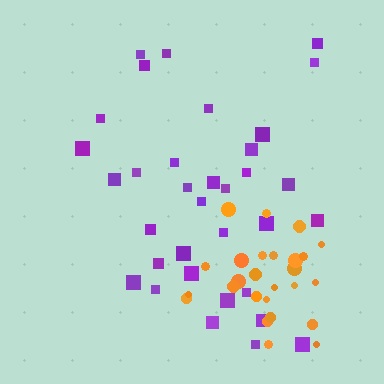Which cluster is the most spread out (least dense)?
Purple.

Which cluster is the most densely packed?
Orange.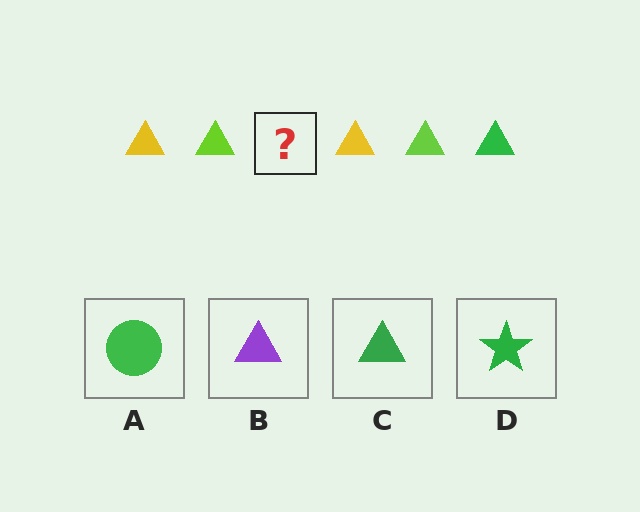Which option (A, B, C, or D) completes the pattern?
C.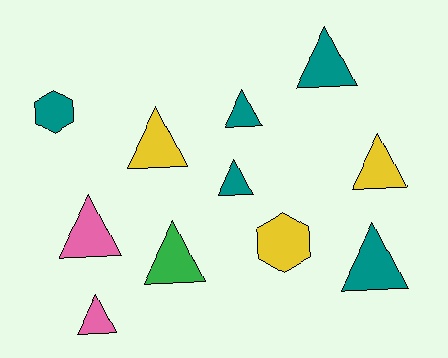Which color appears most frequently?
Teal, with 5 objects.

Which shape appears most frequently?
Triangle, with 9 objects.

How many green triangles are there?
There is 1 green triangle.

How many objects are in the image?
There are 11 objects.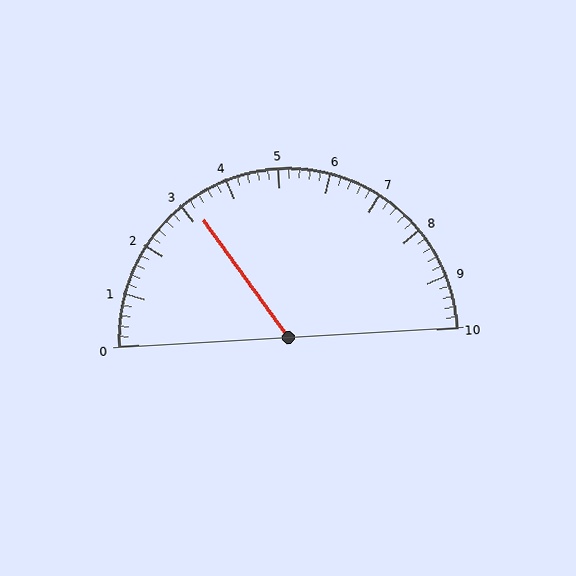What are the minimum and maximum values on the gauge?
The gauge ranges from 0 to 10.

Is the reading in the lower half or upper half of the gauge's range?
The reading is in the lower half of the range (0 to 10).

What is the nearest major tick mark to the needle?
The nearest major tick mark is 3.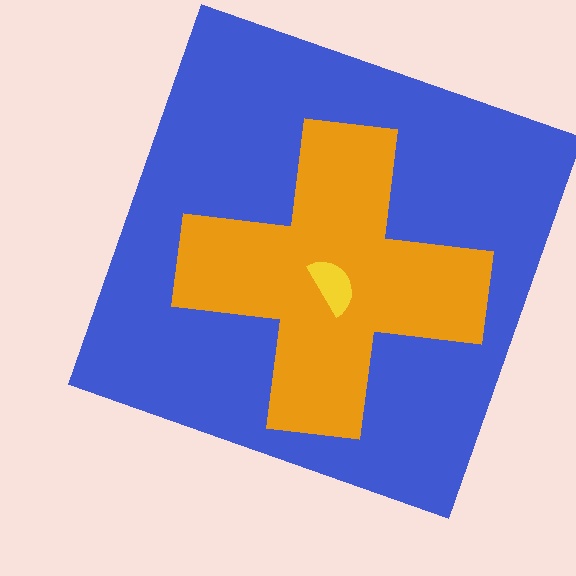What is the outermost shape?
The blue square.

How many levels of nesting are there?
3.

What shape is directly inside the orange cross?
The yellow semicircle.